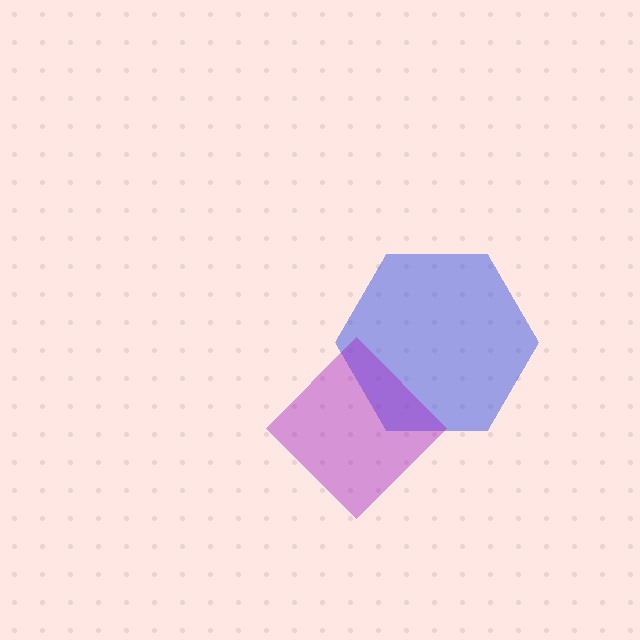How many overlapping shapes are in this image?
There are 2 overlapping shapes in the image.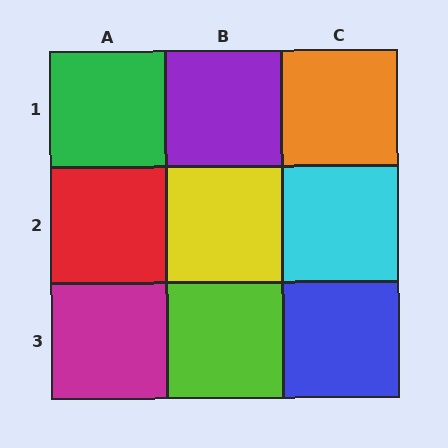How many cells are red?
1 cell is red.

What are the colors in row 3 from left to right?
Magenta, lime, blue.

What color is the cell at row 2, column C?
Cyan.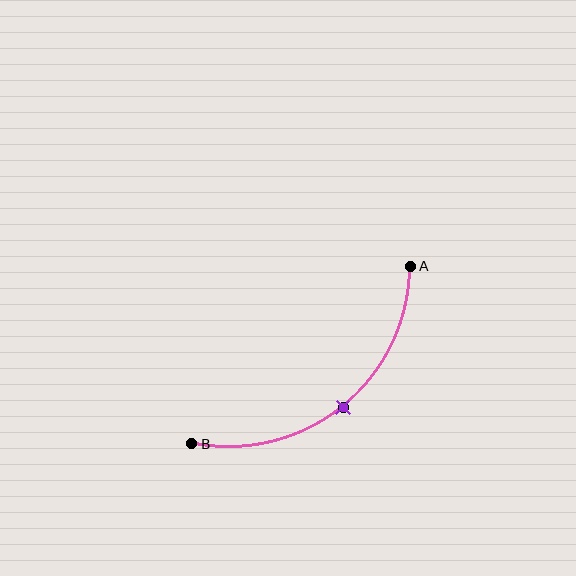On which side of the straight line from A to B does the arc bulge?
The arc bulges below and to the right of the straight line connecting A and B.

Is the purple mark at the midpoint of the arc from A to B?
Yes. The purple mark lies on the arc at equal arc-length from both A and B — it is the arc midpoint.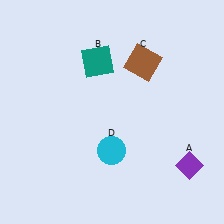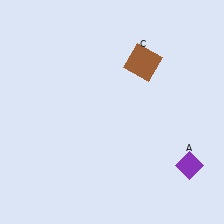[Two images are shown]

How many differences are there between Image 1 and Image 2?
There are 2 differences between the two images.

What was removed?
The teal square (B), the cyan circle (D) were removed in Image 2.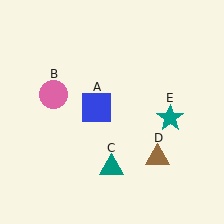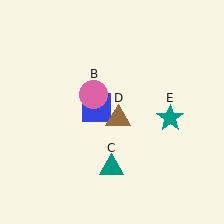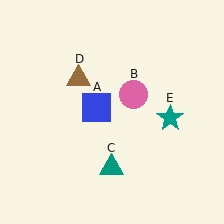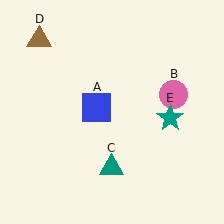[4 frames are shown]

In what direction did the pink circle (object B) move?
The pink circle (object B) moved right.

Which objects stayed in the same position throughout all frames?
Blue square (object A) and teal triangle (object C) and teal star (object E) remained stationary.